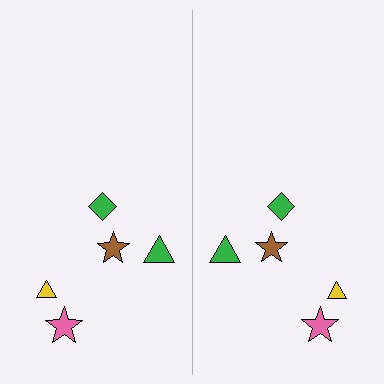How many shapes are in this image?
There are 10 shapes in this image.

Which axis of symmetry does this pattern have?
The pattern has a vertical axis of symmetry running through the center of the image.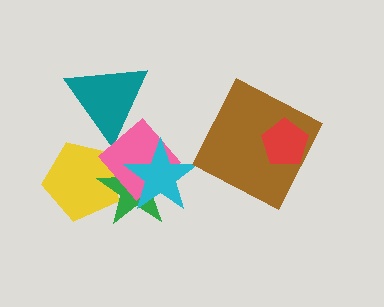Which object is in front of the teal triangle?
The pink diamond is in front of the teal triangle.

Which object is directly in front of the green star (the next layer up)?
The pink diamond is directly in front of the green star.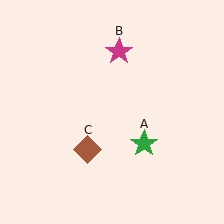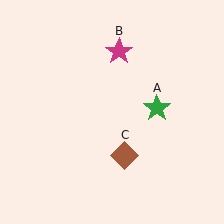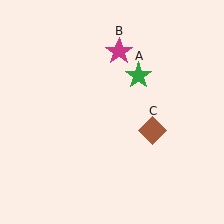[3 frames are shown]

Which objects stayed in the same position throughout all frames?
Magenta star (object B) remained stationary.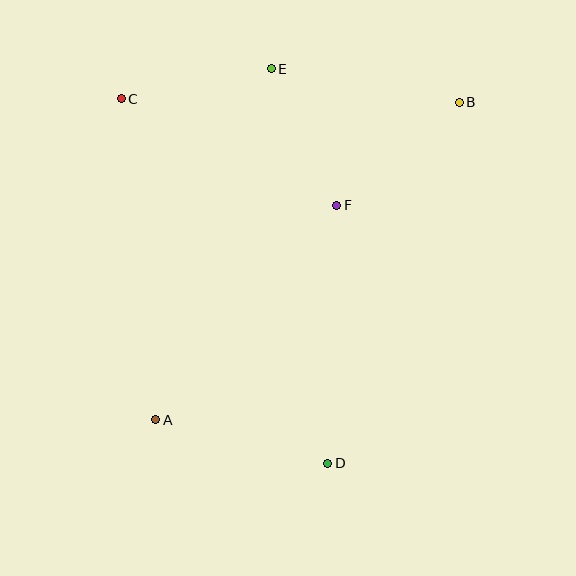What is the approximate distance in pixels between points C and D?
The distance between C and D is approximately 419 pixels.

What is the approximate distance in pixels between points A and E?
The distance between A and E is approximately 370 pixels.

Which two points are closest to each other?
Points E and F are closest to each other.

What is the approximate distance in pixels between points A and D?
The distance between A and D is approximately 177 pixels.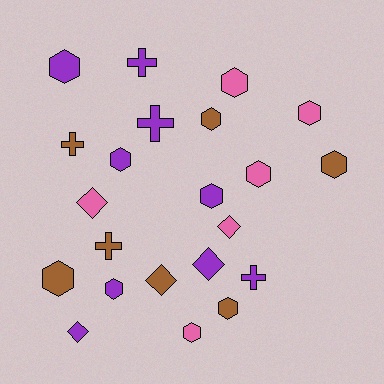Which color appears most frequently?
Purple, with 9 objects.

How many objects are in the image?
There are 22 objects.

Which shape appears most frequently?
Hexagon, with 12 objects.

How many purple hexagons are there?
There are 4 purple hexagons.